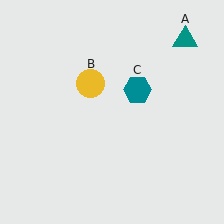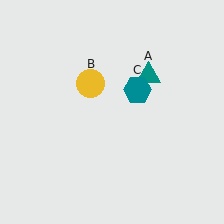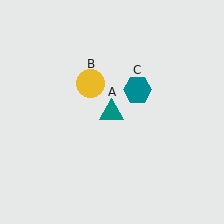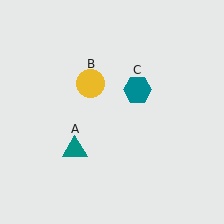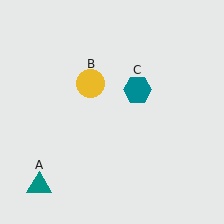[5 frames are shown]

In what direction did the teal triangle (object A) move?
The teal triangle (object A) moved down and to the left.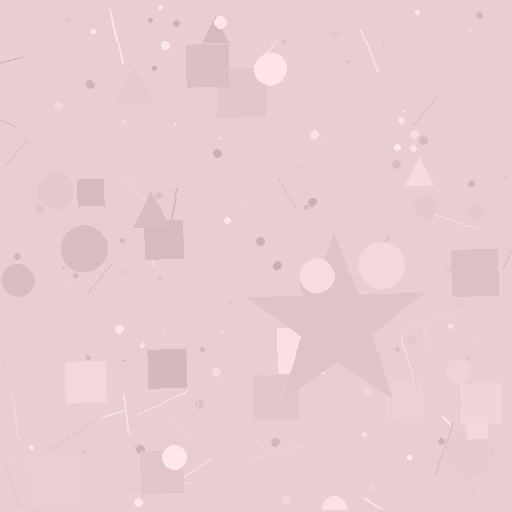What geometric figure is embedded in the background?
A star is embedded in the background.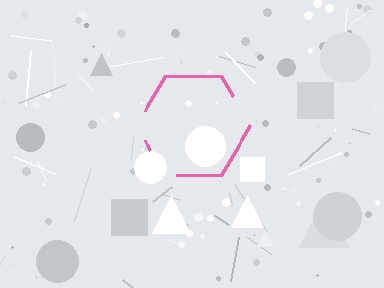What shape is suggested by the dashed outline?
The dashed outline suggests a hexagon.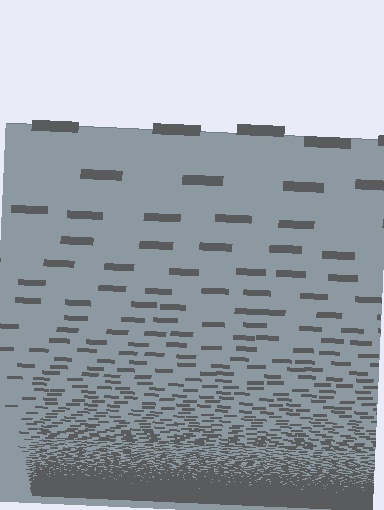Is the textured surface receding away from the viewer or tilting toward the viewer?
The surface appears to tilt toward the viewer. Texture elements get larger and sparser toward the top.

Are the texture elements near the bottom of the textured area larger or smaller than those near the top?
Smaller. The gradient is inverted — elements near the bottom are smaller and denser.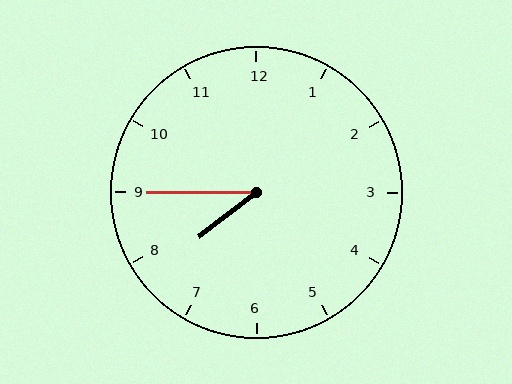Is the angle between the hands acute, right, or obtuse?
It is acute.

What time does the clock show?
7:45.